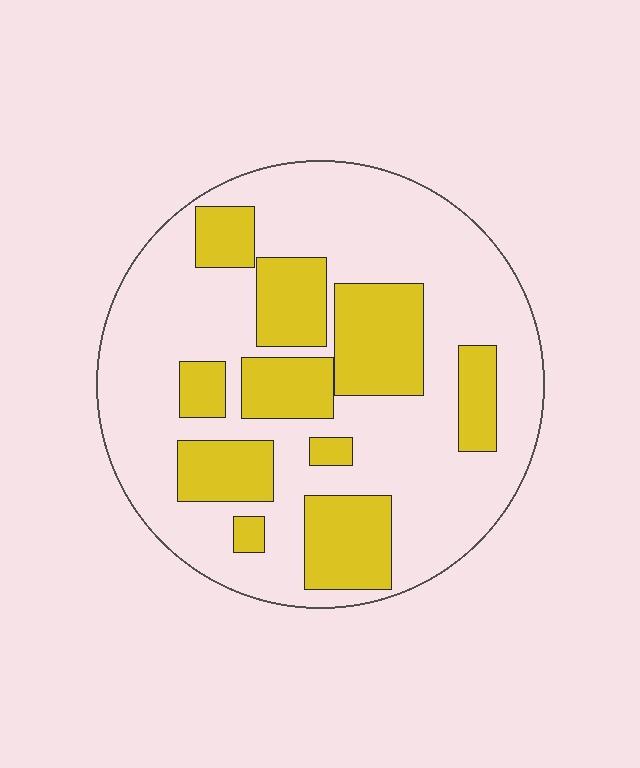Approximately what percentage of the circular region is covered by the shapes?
Approximately 30%.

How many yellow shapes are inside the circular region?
10.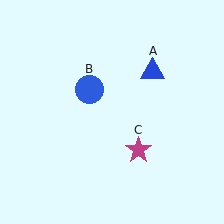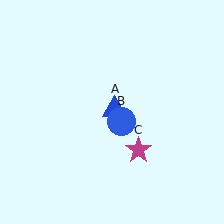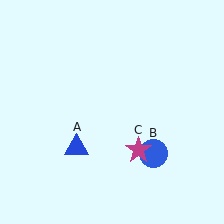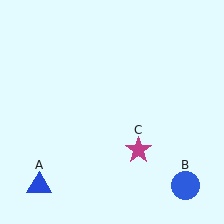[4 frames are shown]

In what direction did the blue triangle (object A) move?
The blue triangle (object A) moved down and to the left.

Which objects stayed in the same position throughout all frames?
Magenta star (object C) remained stationary.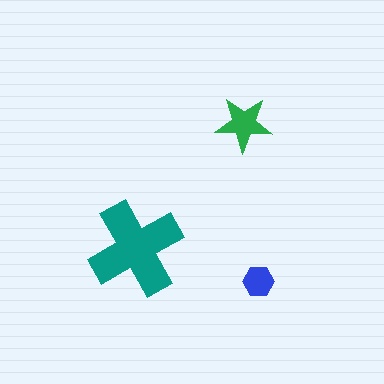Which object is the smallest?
The blue hexagon.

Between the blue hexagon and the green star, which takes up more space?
The green star.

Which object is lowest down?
The blue hexagon is bottommost.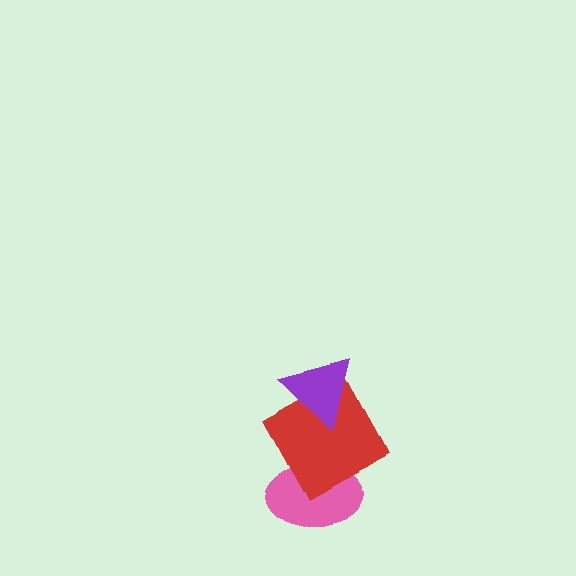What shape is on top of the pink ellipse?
The red square is on top of the pink ellipse.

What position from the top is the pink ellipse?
The pink ellipse is 3rd from the top.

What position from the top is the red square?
The red square is 2nd from the top.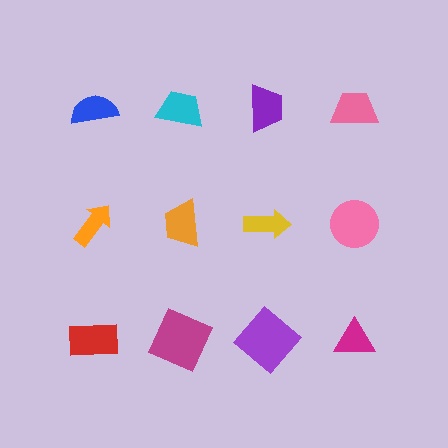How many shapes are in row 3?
4 shapes.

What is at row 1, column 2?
A cyan trapezoid.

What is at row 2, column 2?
An orange trapezoid.